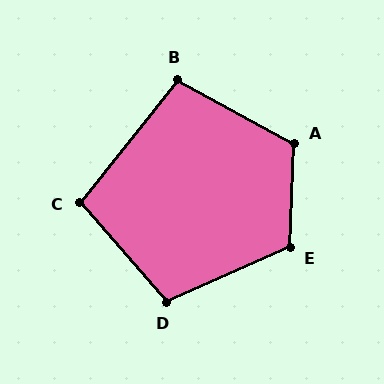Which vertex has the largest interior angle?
A, at approximately 116 degrees.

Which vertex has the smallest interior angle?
B, at approximately 100 degrees.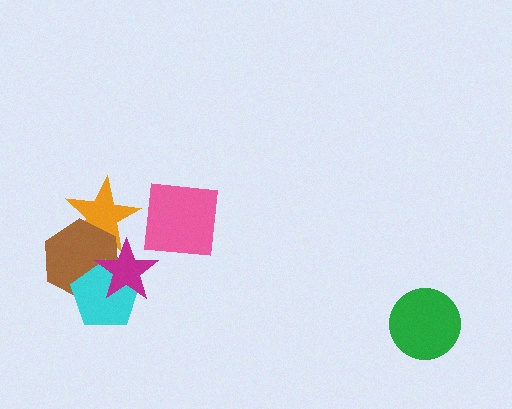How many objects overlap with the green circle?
0 objects overlap with the green circle.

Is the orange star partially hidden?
Yes, it is partially covered by another shape.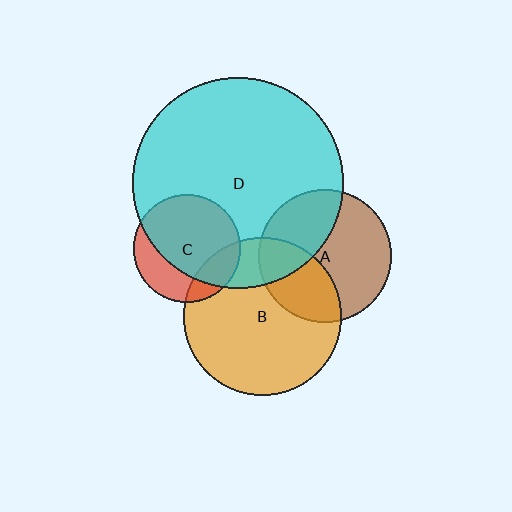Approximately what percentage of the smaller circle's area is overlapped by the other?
Approximately 20%.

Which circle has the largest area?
Circle D (cyan).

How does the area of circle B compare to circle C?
Approximately 2.2 times.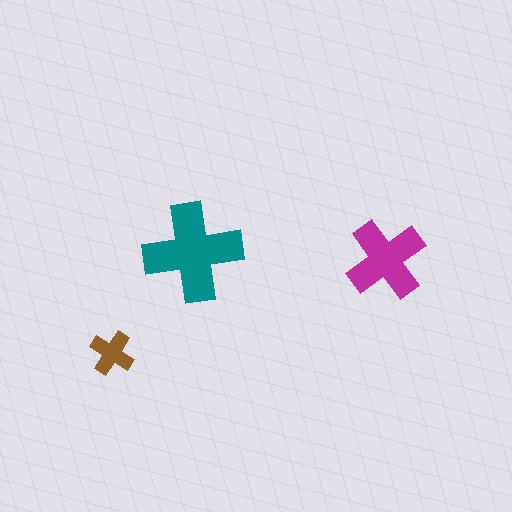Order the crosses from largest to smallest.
the teal one, the magenta one, the brown one.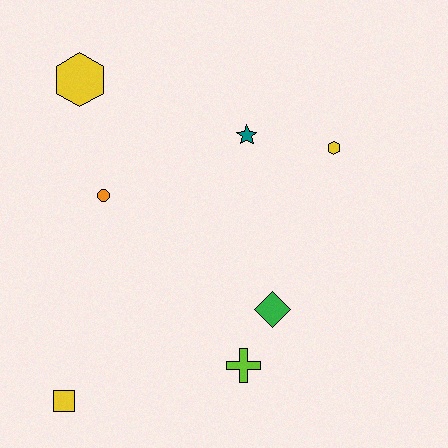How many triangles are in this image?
There are no triangles.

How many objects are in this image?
There are 7 objects.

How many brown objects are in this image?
There are no brown objects.